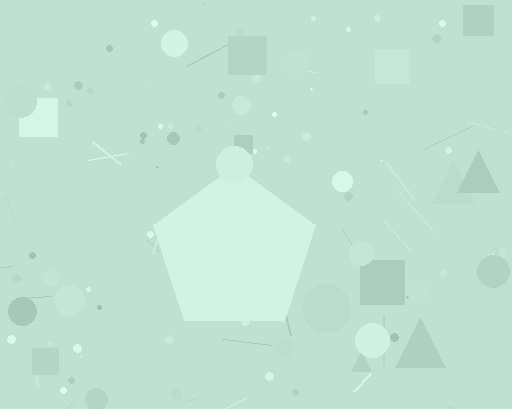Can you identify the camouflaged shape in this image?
The camouflaged shape is a pentagon.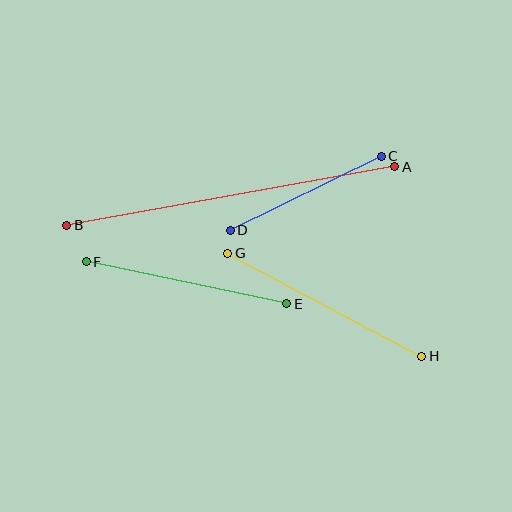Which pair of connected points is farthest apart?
Points A and B are farthest apart.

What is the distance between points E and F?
The distance is approximately 205 pixels.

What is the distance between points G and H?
The distance is approximately 220 pixels.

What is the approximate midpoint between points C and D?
The midpoint is at approximately (306, 193) pixels.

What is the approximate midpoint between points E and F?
The midpoint is at approximately (186, 283) pixels.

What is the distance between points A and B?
The distance is approximately 333 pixels.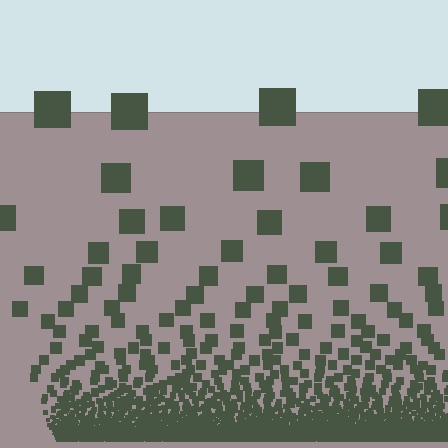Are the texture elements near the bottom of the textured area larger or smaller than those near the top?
Smaller. The gradient is inverted — elements near the bottom are smaller and denser.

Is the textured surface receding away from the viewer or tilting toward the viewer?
The surface appears to tilt toward the viewer. Texture elements get larger and sparser toward the top.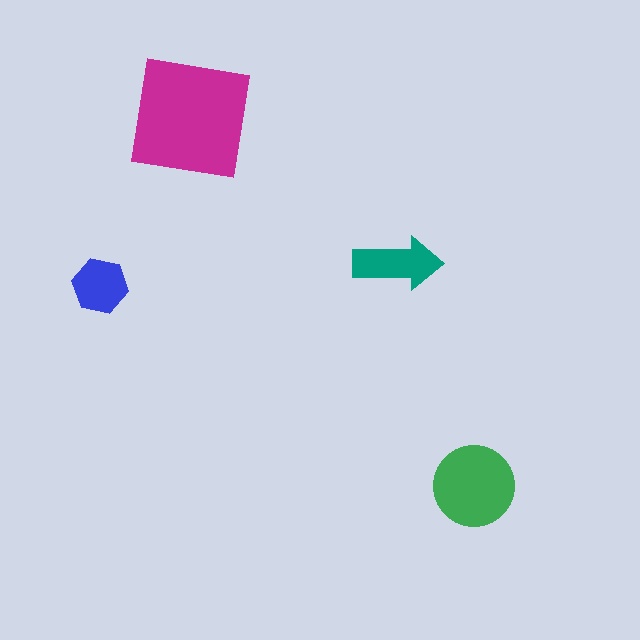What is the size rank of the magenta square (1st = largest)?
1st.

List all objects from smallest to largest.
The blue hexagon, the teal arrow, the green circle, the magenta square.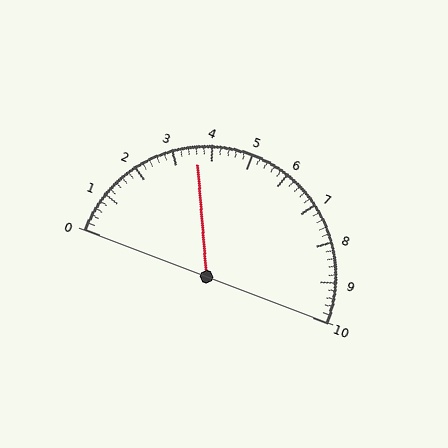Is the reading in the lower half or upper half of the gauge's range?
The reading is in the lower half of the range (0 to 10).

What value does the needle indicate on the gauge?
The needle indicates approximately 3.6.